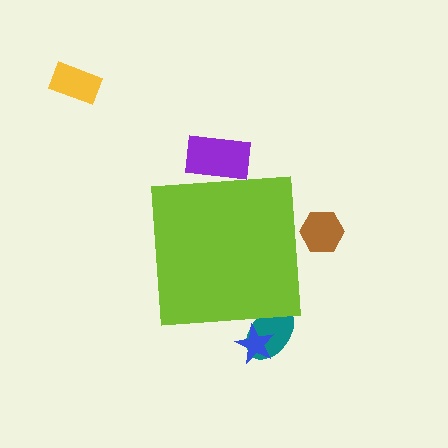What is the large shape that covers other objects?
A lime square.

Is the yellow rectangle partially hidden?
No, the yellow rectangle is fully visible.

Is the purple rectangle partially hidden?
Yes, the purple rectangle is partially hidden behind the lime square.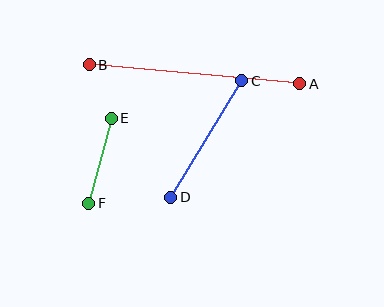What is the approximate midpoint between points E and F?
The midpoint is at approximately (100, 161) pixels.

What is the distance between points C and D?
The distance is approximately 137 pixels.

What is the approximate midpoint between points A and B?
The midpoint is at approximately (195, 74) pixels.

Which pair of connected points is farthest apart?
Points A and B are farthest apart.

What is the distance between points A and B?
The distance is approximately 211 pixels.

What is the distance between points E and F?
The distance is approximately 88 pixels.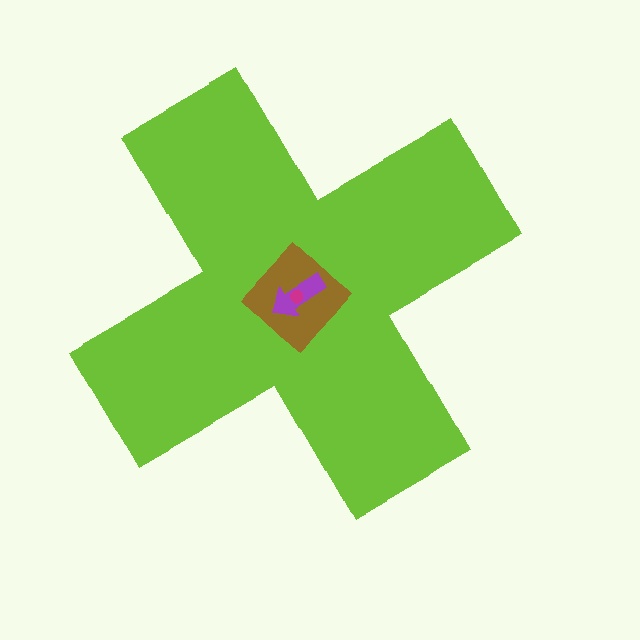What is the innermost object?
The magenta circle.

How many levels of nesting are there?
4.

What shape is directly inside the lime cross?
The brown diamond.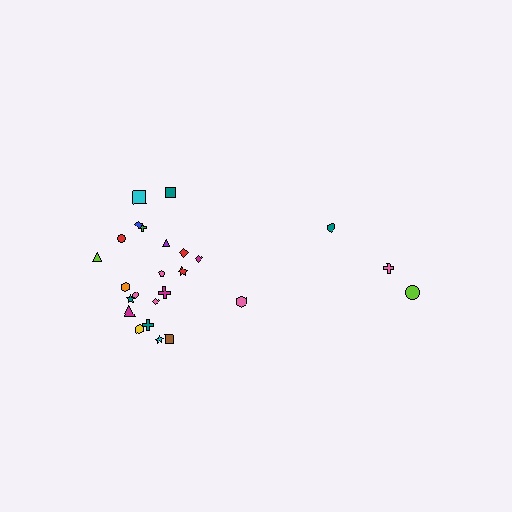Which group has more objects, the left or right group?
The left group.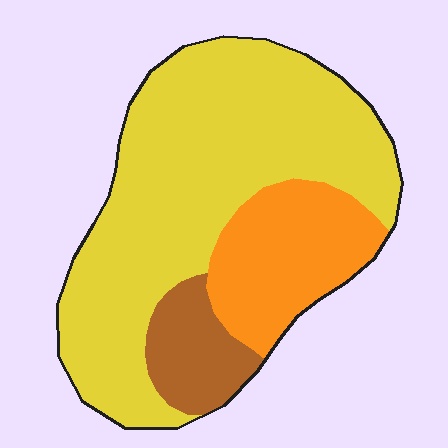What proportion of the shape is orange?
Orange takes up less than a quarter of the shape.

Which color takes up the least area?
Brown, at roughly 10%.